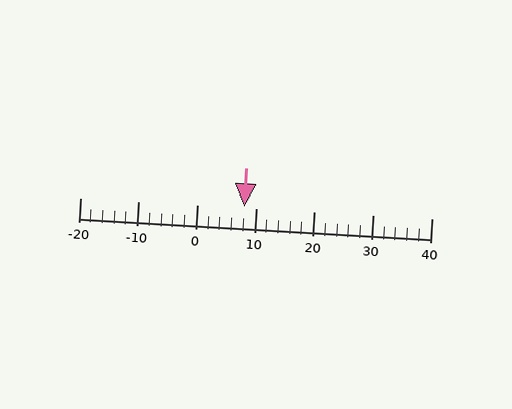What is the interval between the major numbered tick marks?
The major tick marks are spaced 10 units apart.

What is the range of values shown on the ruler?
The ruler shows values from -20 to 40.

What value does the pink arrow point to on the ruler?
The pink arrow points to approximately 8.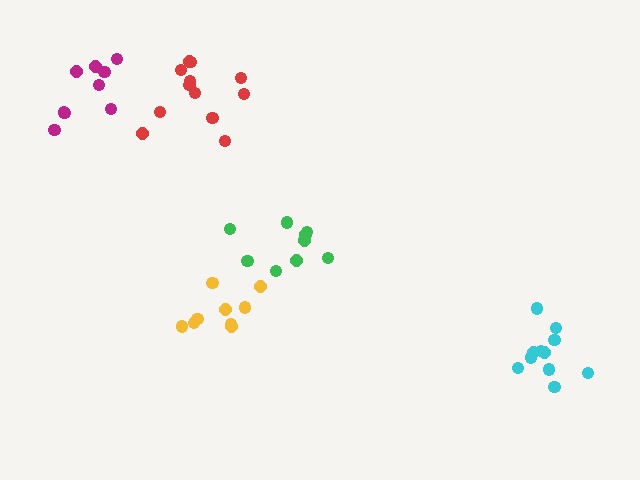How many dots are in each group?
Group 1: 12 dots, Group 2: 9 dots, Group 3: 11 dots, Group 4: 9 dots, Group 5: 9 dots (50 total).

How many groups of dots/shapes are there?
There are 5 groups.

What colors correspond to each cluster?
The clusters are colored: red, magenta, cyan, green, yellow.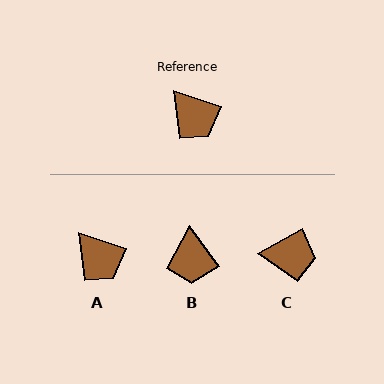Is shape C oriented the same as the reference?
No, it is off by about 48 degrees.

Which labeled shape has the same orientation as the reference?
A.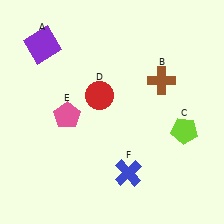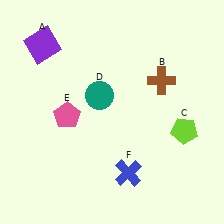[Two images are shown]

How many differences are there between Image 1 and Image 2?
There is 1 difference between the two images.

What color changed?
The circle (D) changed from red in Image 1 to teal in Image 2.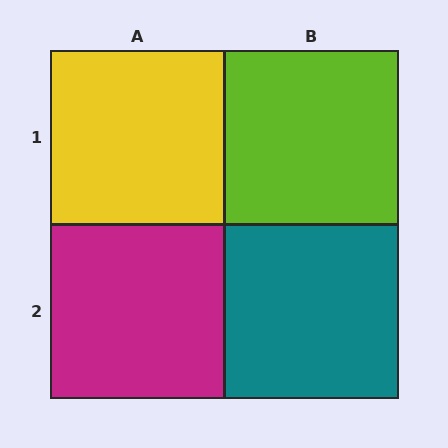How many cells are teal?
1 cell is teal.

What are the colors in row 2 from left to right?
Magenta, teal.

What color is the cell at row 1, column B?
Lime.